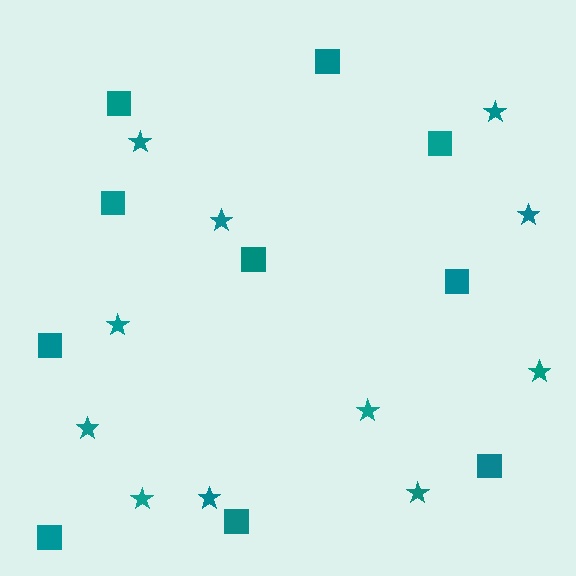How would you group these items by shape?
There are 2 groups: one group of stars (11) and one group of squares (10).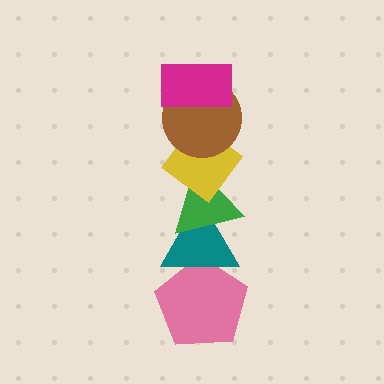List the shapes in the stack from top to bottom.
From top to bottom: the magenta rectangle, the brown circle, the yellow diamond, the green triangle, the teal triangle, the pink pentagon.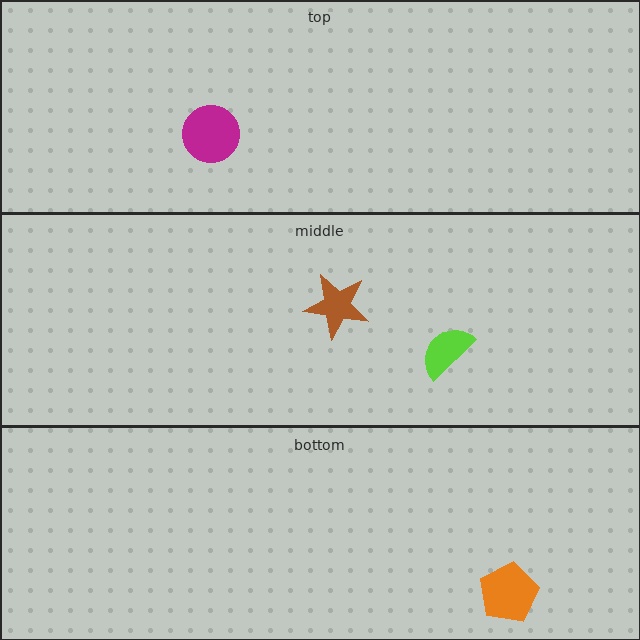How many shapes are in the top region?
1.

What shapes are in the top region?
The magenta circle.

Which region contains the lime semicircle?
The middle region.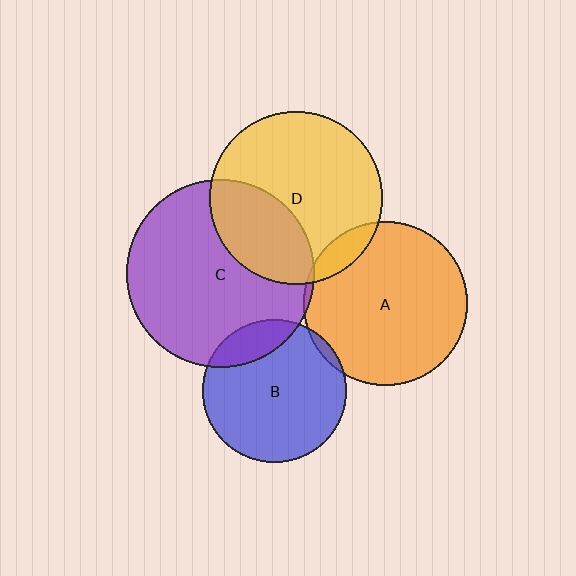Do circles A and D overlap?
Yes.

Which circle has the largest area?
Circle C (purple).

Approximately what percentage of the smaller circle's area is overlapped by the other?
Approximately 10%.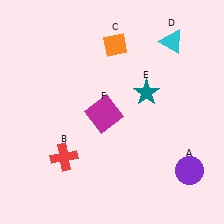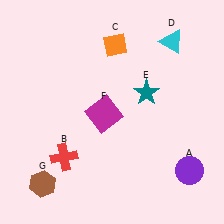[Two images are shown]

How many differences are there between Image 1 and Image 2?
There is 1 difference between the two images.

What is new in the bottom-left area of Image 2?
A brown hexagon (G) was added in the bottom-left area of Image 2.